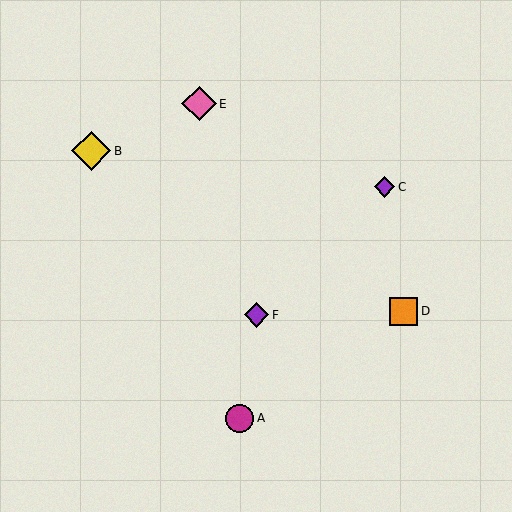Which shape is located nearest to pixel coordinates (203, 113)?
The pink diamond (labeled E) at (199, 104) is nearest to that location.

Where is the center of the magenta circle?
The center of the magenta circle is at (239, 418).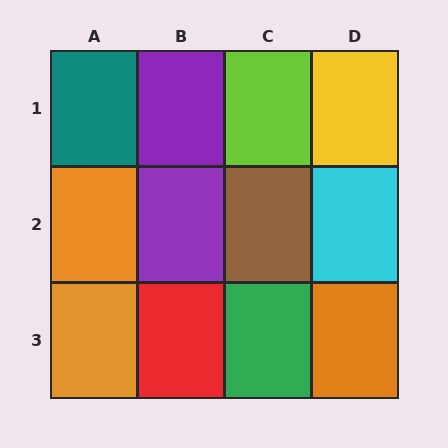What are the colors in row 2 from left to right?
Orange, purple, brown, cyan.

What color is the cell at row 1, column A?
Teal.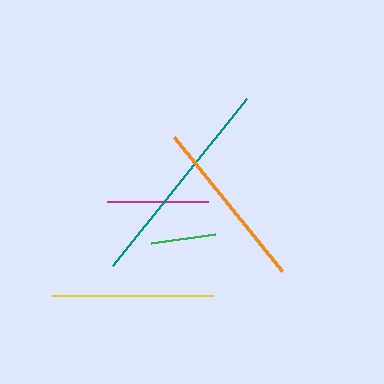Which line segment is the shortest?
The green line is the shortest at approximately 65 pixels.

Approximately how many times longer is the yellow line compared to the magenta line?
The yellow line is approximately 1.6 times the length of the magenta line.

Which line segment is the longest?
The teal line is the longest at approximately 214 pixels.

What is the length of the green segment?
The green segment is approximately 65 pixels long.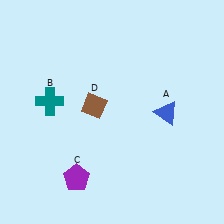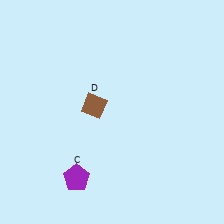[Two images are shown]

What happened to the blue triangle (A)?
The blue triangle (A) was removed in Image 2. It was in the bottom-right area of Image 1.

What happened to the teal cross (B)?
The teal cross (B) was removed in Image 2. It was in the top-left area of Image 1.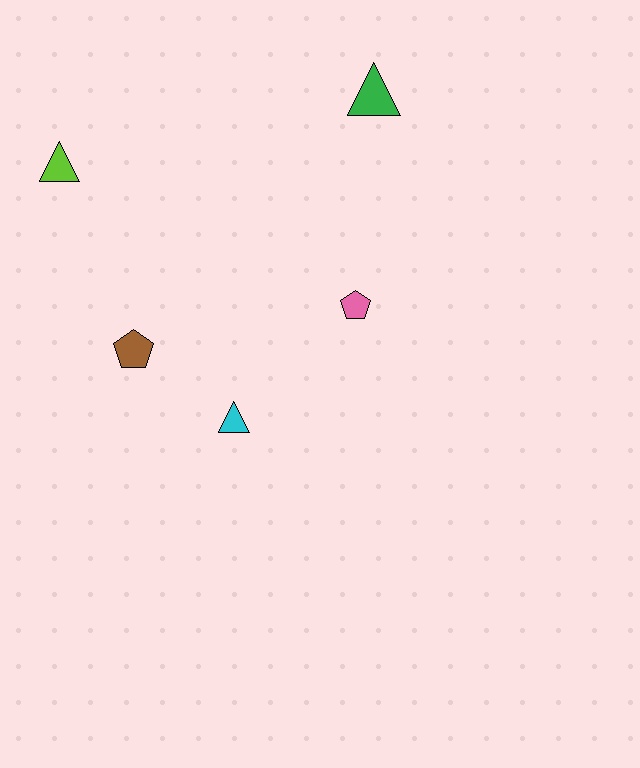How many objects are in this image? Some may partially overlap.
There are 5 objects.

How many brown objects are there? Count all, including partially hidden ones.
There is 1 brown object.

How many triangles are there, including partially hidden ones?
There are 3 triangles.